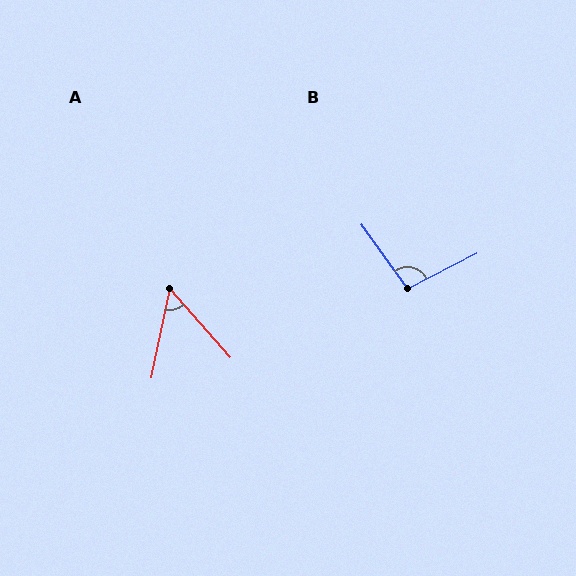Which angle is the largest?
B, at approximately 99 degrees.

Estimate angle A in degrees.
Approximately 53 degrees.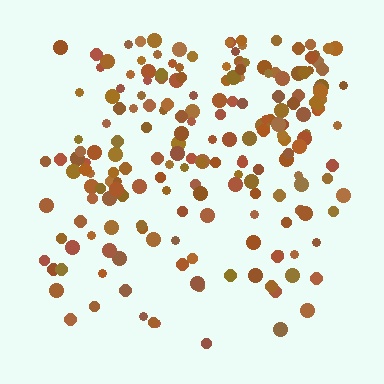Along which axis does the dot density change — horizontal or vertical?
Vertical.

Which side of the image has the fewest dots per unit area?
The bottom.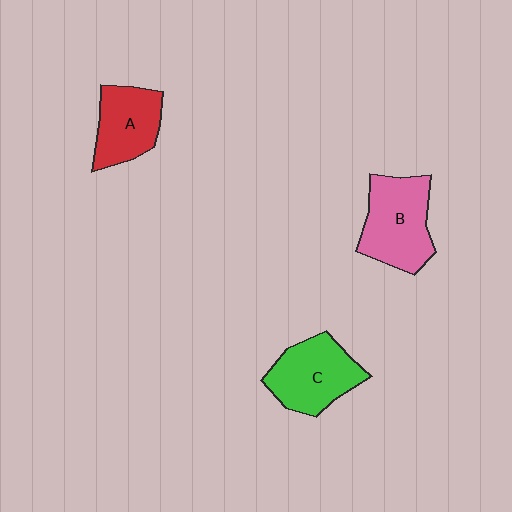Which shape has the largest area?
Shape B (pink).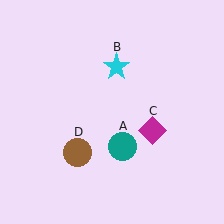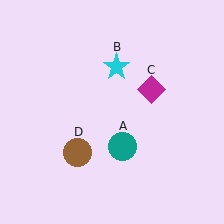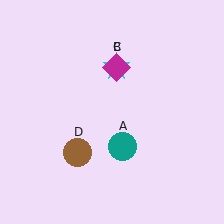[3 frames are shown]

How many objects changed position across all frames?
1 object changed position: magenta diamond (object C).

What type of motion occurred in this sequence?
The magenta diamond (object C) rotated counterclockwise around the center of the scene.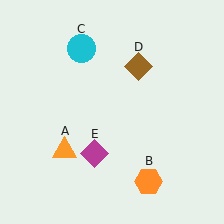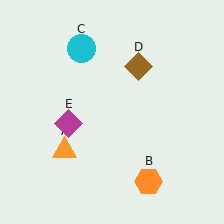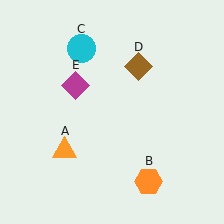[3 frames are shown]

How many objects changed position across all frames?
1 object changed position: magenta diamond (object E).